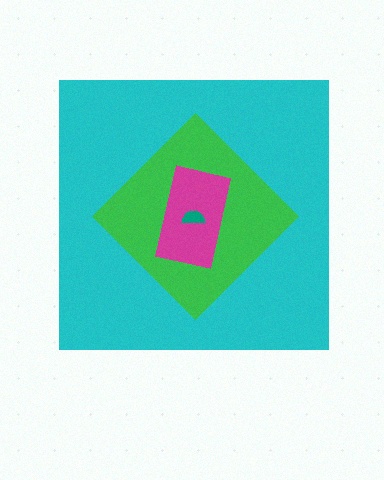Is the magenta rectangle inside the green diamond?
Yes.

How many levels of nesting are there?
4.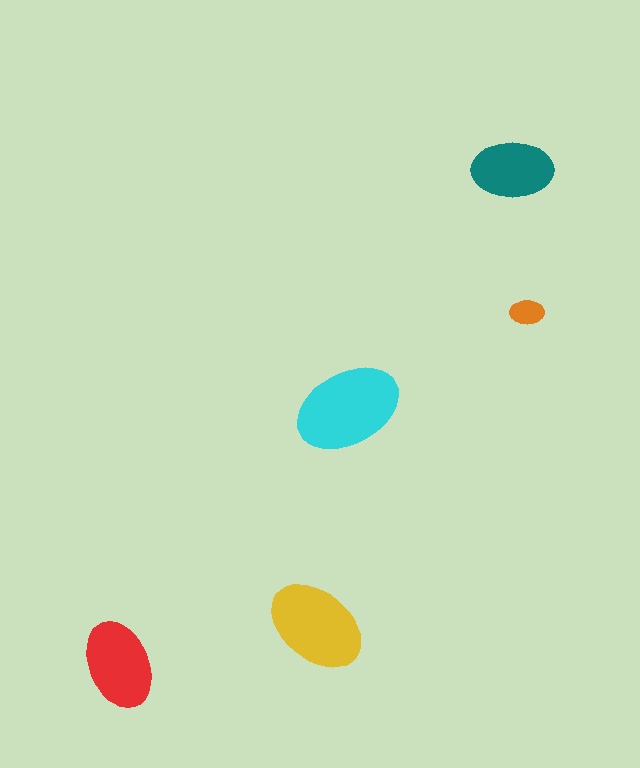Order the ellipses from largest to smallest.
the cyan one, the yellow one, the red one, the teal one, the orange one.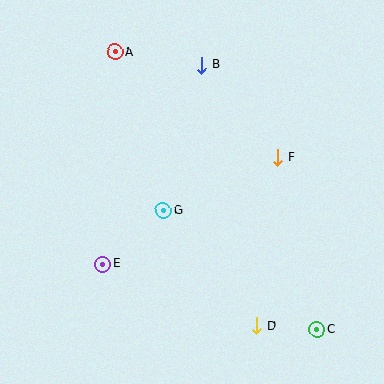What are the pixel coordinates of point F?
Point F is at (278, 157).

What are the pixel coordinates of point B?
Point B is at (202, 65).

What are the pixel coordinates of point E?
Point E is at (103, 264).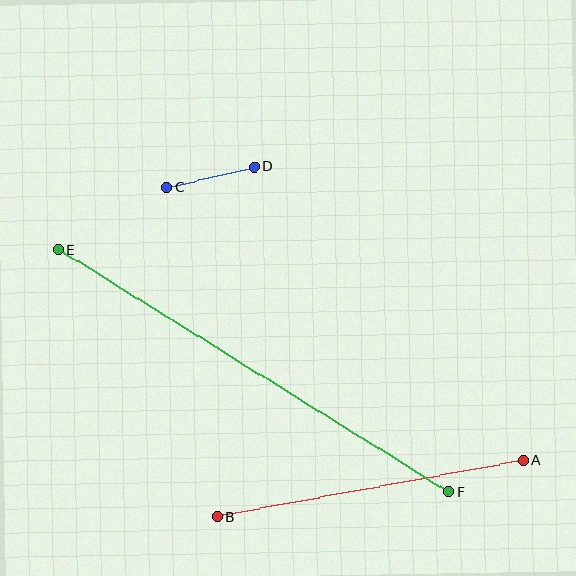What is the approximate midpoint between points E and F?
The midpoint is at approximately (254, 371) pixels.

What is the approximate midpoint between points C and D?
The midpoint is at approximately (210, 177) pixels.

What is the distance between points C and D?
The distance is approximately 90 pixels.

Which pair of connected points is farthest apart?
Points E and F are farthest apart.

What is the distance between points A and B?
The distance is approximately 311 pixels.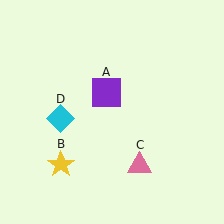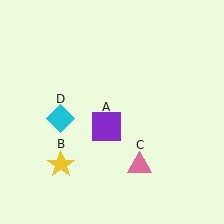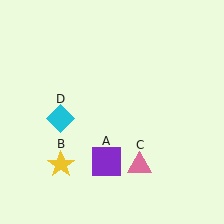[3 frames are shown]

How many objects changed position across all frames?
1 object changed position: purple square (object A).